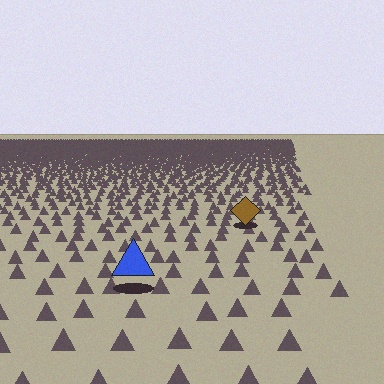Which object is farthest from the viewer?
The brown diamond is farthest from the viewer. It appears smaller and the ground texture around it is denser.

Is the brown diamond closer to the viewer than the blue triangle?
No. The blue triangle is closer — you can tell from the texture gradient: the ground texture is coarser near it.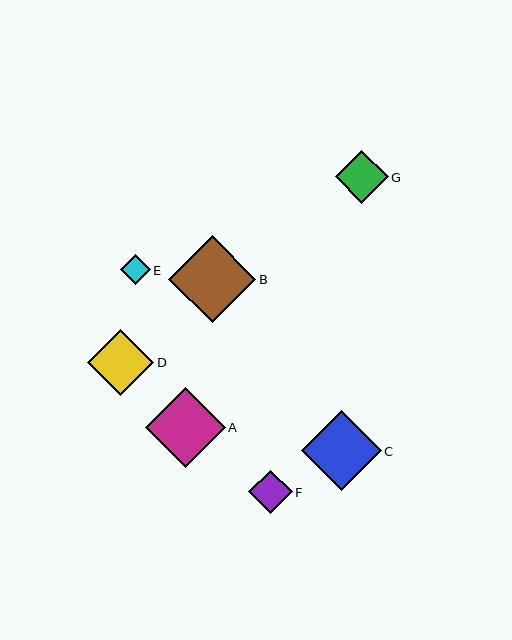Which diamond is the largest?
Diamond B is the largest with a size of approximately 87 pixels.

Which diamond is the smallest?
Diamond E is the smallest with a size of approximately 30 pixels.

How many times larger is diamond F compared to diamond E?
Diamond F is approximately 1.4 times the size of diamond E.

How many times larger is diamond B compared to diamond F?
Diamond B is approximately 2.0 times the size of diamond F.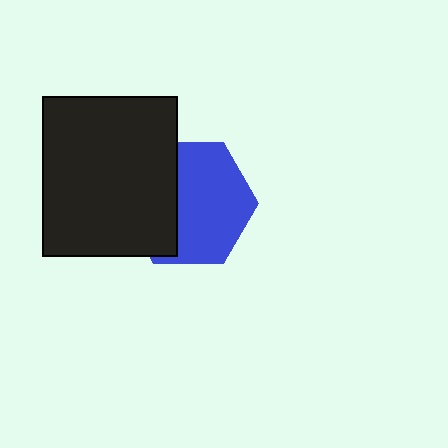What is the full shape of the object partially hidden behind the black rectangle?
The partially hidden object is a blue hexagon.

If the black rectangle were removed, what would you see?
You would see the complete blue hexagon.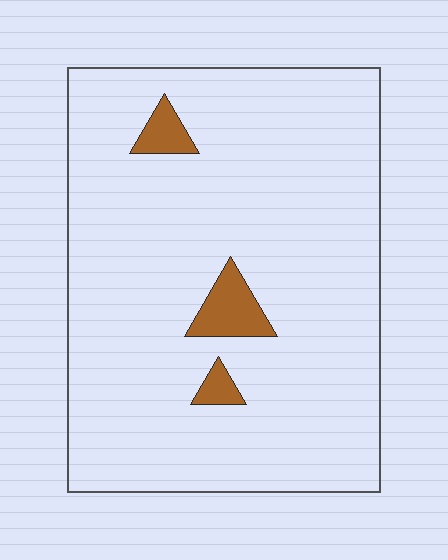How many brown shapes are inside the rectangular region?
3.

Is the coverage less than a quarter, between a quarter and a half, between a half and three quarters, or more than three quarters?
Less than a quarter.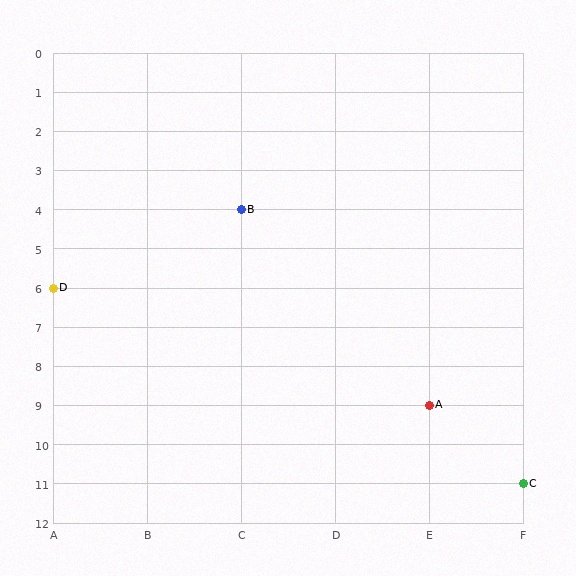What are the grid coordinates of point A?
Point A is at grid coordinates (E, 9).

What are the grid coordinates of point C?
Point C is at grid coordinates (F, 11).